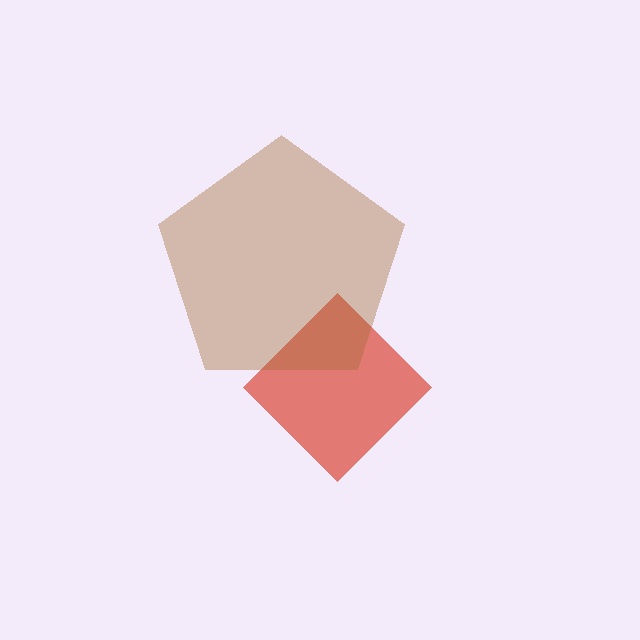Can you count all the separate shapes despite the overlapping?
Yes, there are 2 separate shapes.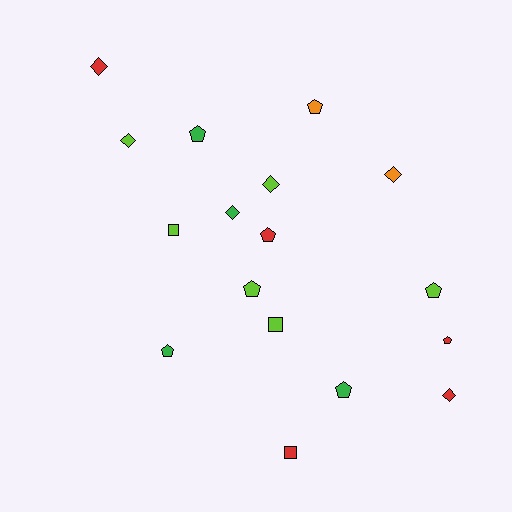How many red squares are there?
There is 1 red square.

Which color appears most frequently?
Lime, with 6 objects.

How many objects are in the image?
There are 17 objects.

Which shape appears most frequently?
Pentagon, with 8 objects.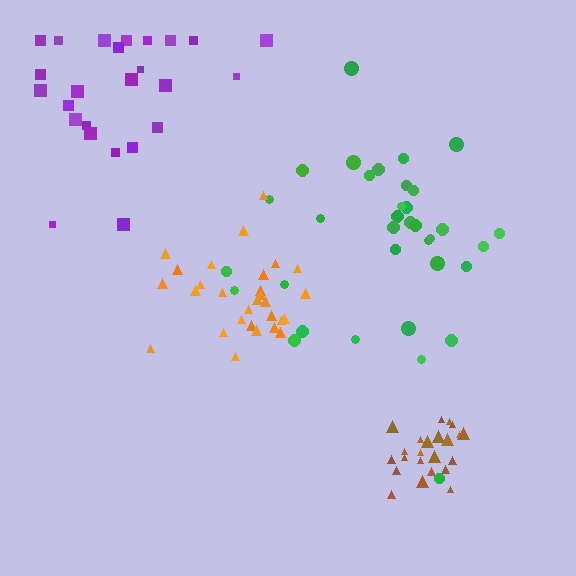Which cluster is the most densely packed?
Brown.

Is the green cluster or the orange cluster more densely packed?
Orange.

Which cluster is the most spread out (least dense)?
Purple.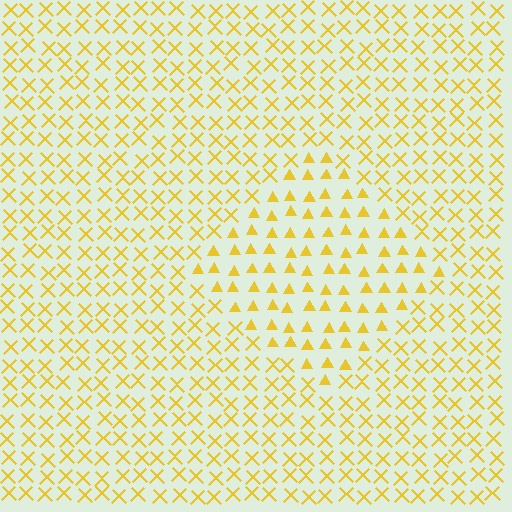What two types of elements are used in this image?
The image uses triangles inside the diamond region and X marks outside it.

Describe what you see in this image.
The image is filled with small yellow elements arranged in a uniform grid. A diamond-shaped region contains triangles, while the surrounding area contains X marks. The boundary is defined purely by the change in element shape.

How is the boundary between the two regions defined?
The boundary is defined by a change in element shape: triangles inside vs. X marks outside. All elements share the same color and spacing.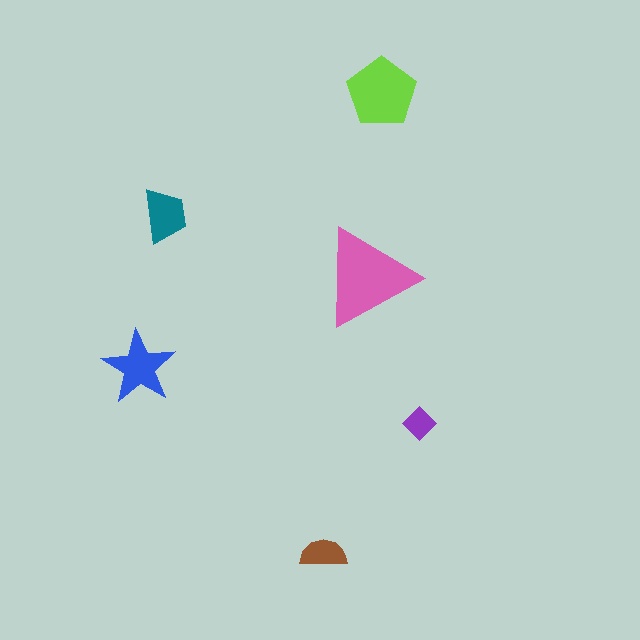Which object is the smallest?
The purple diamond.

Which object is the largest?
The pink triangle.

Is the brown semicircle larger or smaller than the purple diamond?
Larger.